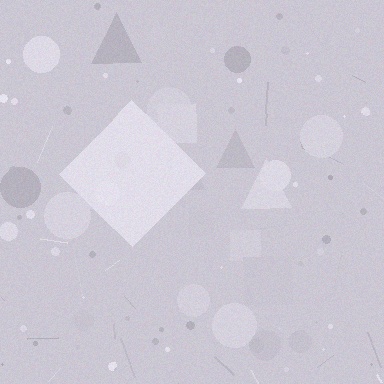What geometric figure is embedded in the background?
A diamond is embedded in the background.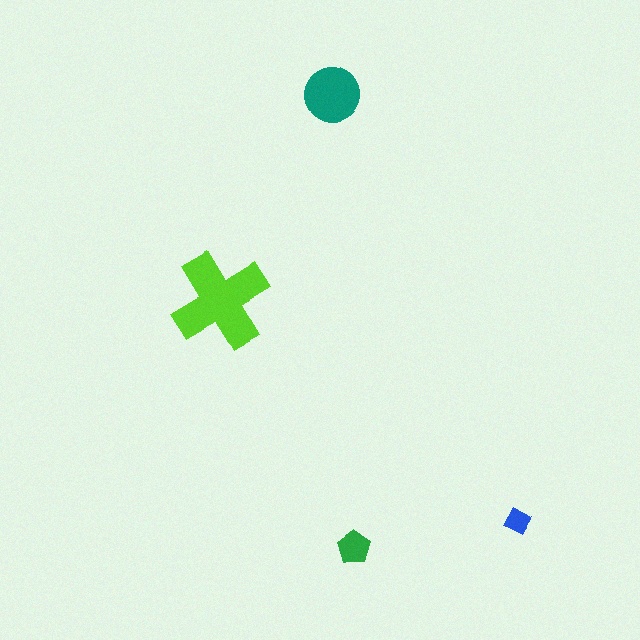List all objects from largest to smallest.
The lime cross, the teal circle, the green pentagon, the blue diamond.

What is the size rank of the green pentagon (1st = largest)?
3rd.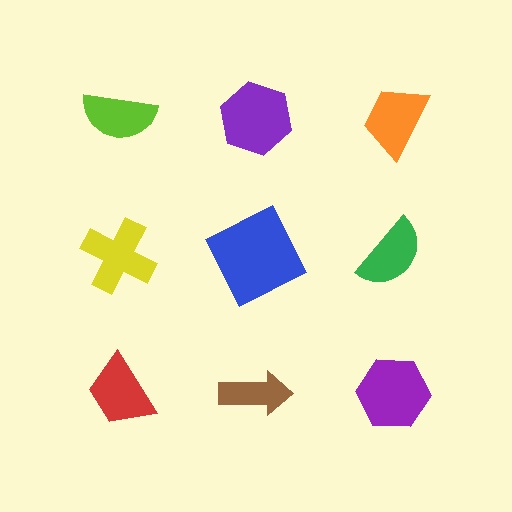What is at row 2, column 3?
A green semicircle.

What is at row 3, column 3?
A purple hexagon.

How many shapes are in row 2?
3 shapes.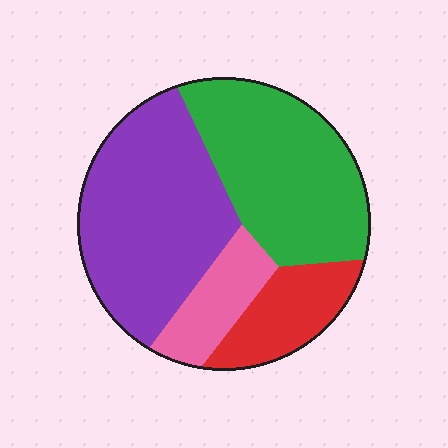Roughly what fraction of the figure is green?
Green covers about 35% of the figure.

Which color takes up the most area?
Purple, at roughly 40%.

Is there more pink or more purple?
Purple.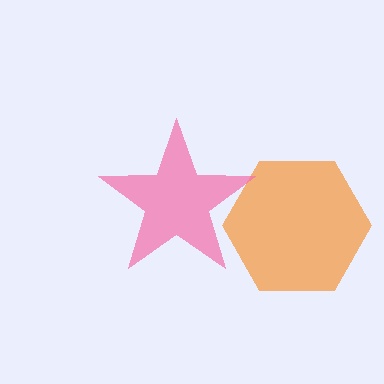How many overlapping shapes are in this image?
There are 2 overlapping shapes in the image.